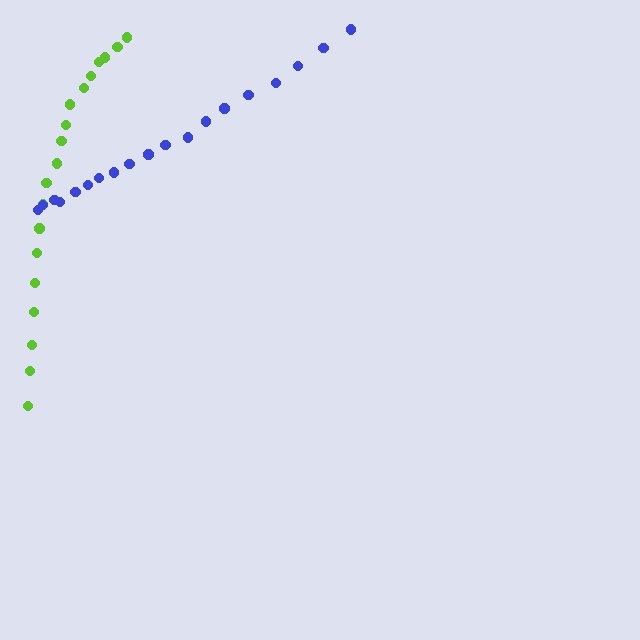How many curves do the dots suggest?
There are 2 distinct paths.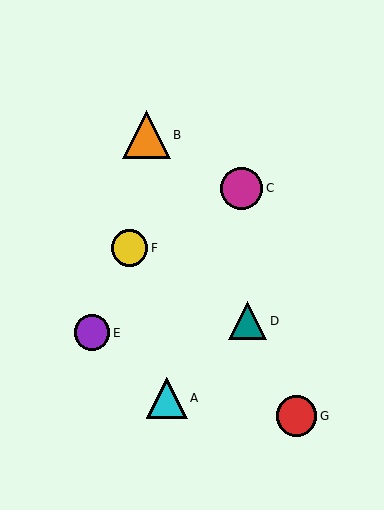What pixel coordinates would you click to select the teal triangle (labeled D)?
Click at (248, 321) to select the teal triangle D.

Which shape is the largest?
The orange triangle (labeled B) is the largest.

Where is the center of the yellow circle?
The center of the yellow circle is at (130, 248).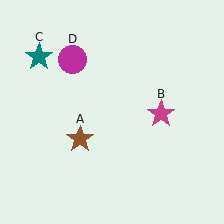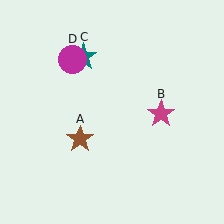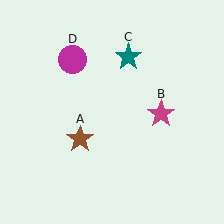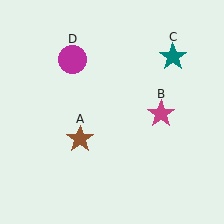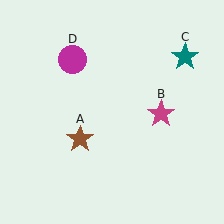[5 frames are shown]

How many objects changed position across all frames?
1 object changed position: teal star (object C).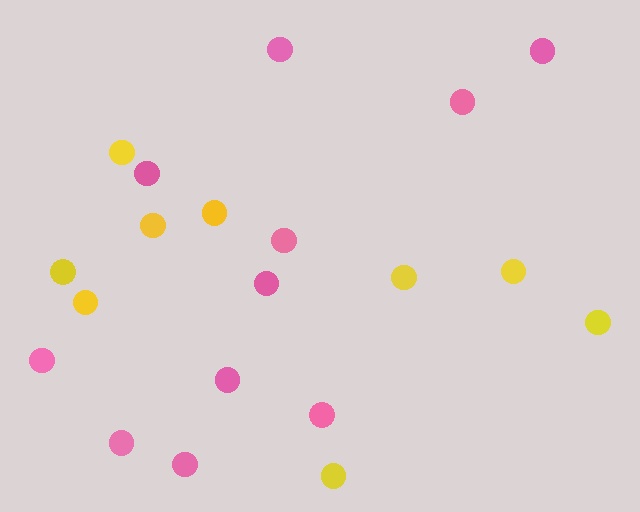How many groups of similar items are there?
There are 2 groups: one group of pink circles (11) and one group of yellow circles (9).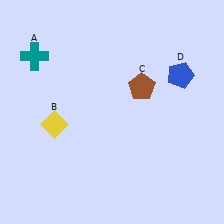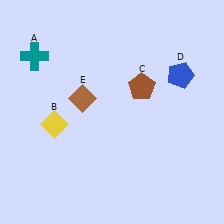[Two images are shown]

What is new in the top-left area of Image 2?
A brown diamond (E) was added in the top-left area of Image 2.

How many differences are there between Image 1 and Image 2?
There is 1 difference between the two images.